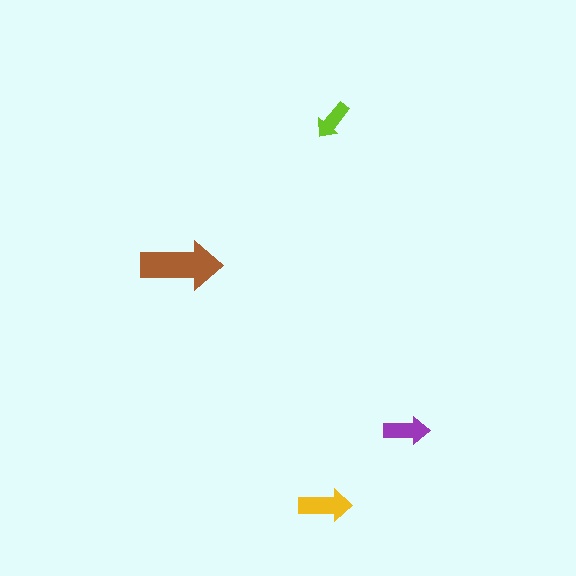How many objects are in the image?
There are 4 objects in the image.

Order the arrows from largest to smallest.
the brown one, the yellow one, the purple one, the lime one.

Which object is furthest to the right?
The purple arrow is rightmost.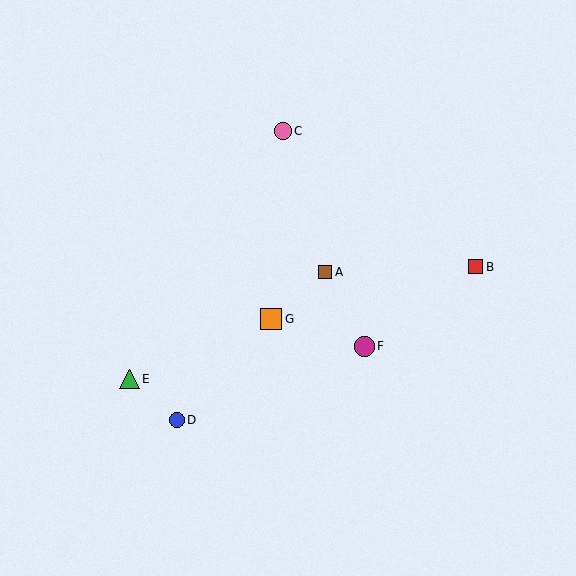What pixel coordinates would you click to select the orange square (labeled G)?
Click at (271, 319) to select the orange square G.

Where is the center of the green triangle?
The center of the green triangle is at (130, 379).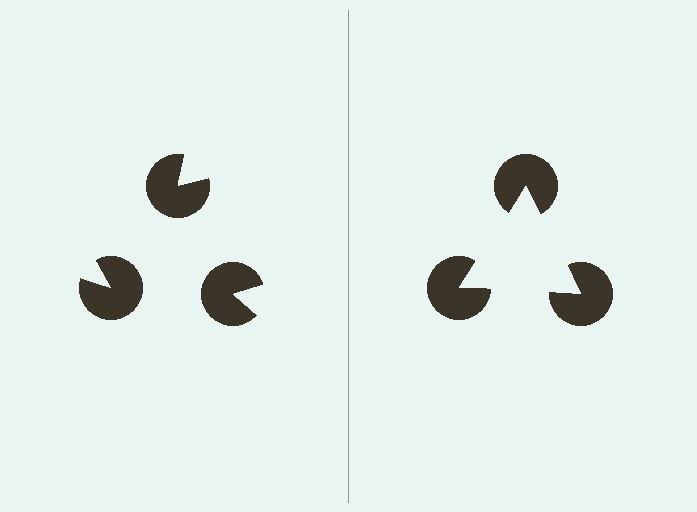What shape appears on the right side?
An illusory triangle.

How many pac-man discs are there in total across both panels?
6 — 3 on each side.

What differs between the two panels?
The pac-man discs are positioned identically on both sides; only the wedge orientations differ. On the right they align to a triangle; on the left they are misaligned.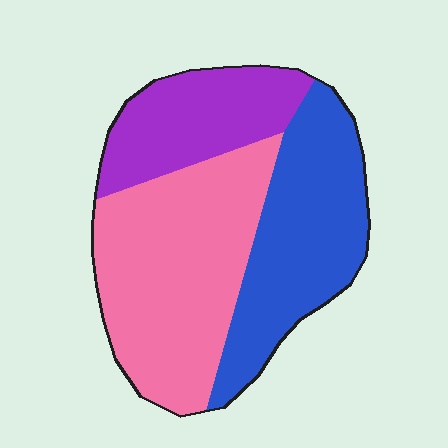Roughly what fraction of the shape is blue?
Blue covers 34% of the shape.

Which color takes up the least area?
Purple, at roughly 20%.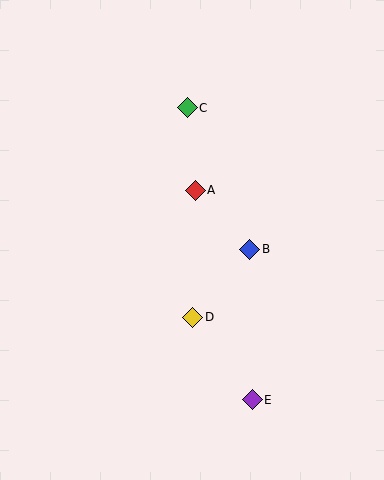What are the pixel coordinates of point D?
Point D is at (193, 317).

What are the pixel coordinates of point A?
Point A is at (195, 190).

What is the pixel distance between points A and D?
The distance between A and D is 127 pixels.